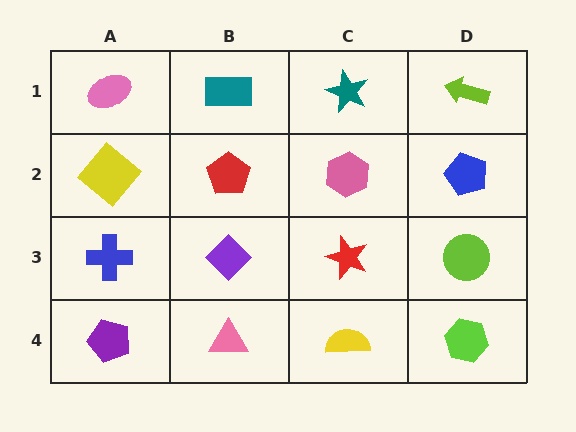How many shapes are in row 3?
4 shapes.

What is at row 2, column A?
A yellow diamond.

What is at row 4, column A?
A purple pentagon.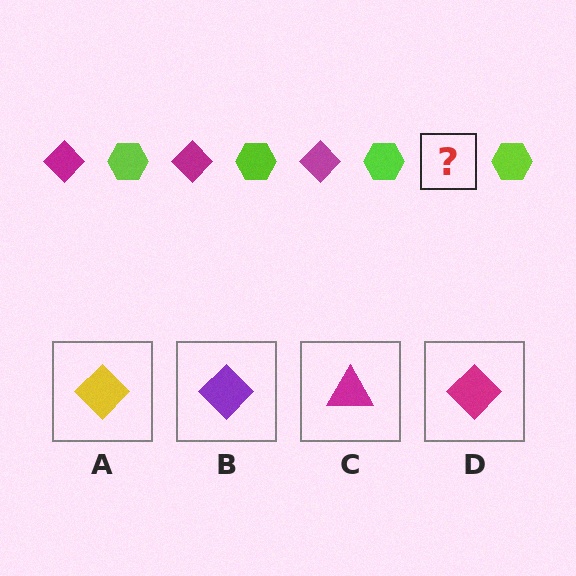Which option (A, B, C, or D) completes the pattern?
D.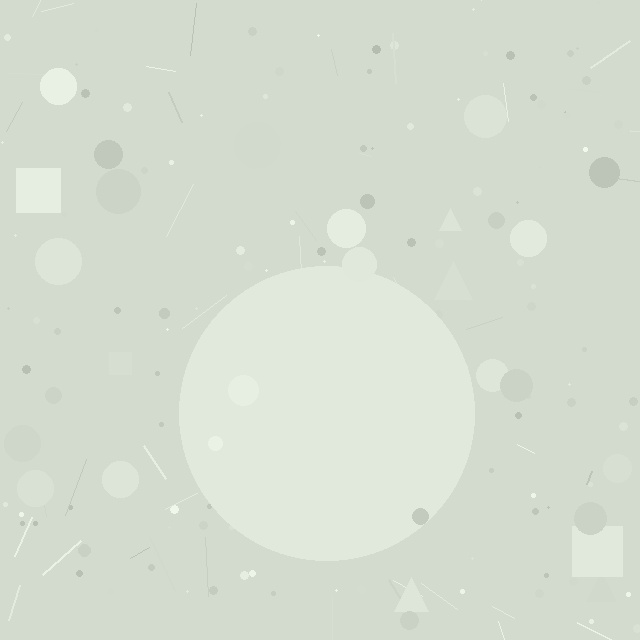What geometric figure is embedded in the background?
A circle is embedded in the background.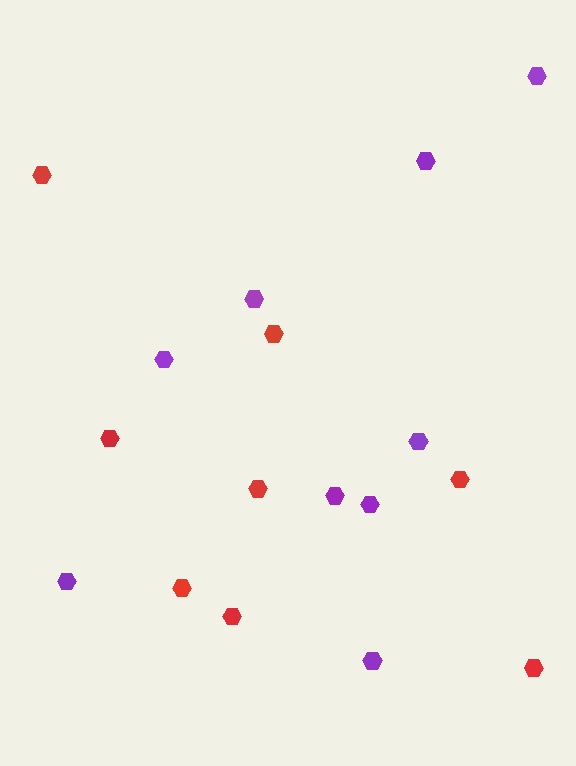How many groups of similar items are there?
There are 2 groups: one group of red hexagons (8) and one group of purple hexagons (9).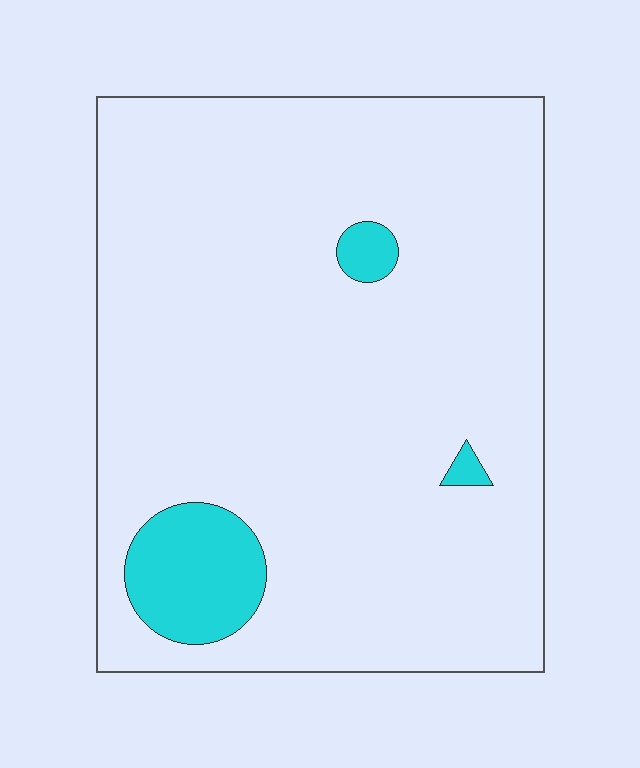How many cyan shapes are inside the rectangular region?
3.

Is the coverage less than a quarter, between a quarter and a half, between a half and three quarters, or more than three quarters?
Less than a quarter.